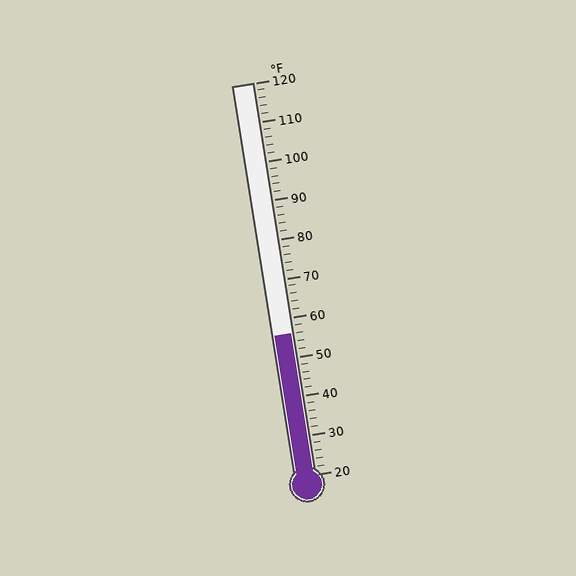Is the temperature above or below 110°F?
The temperature is below 110°F.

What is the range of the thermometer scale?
The thermometer scale ranges from 20°F to 120°F.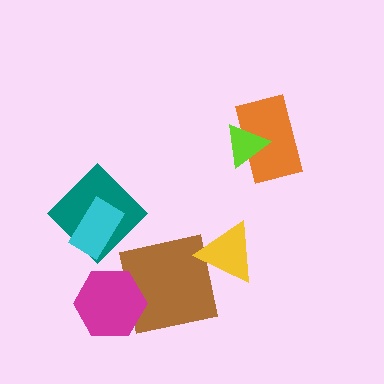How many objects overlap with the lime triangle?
1 object overlaps with the lime triangle.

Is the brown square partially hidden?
Yes, it is partially covered by another shape.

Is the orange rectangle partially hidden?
Yes, it is partially covered by another shape.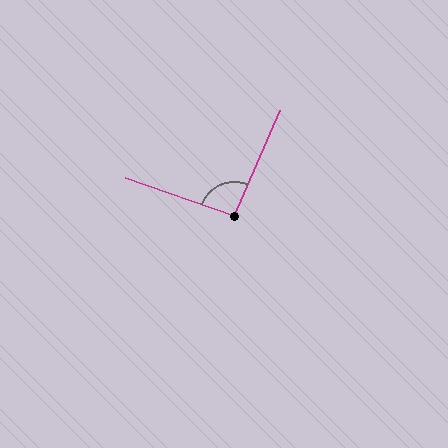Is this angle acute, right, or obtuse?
It is approximately a right angle.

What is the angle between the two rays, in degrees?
Approximately 94 degrees.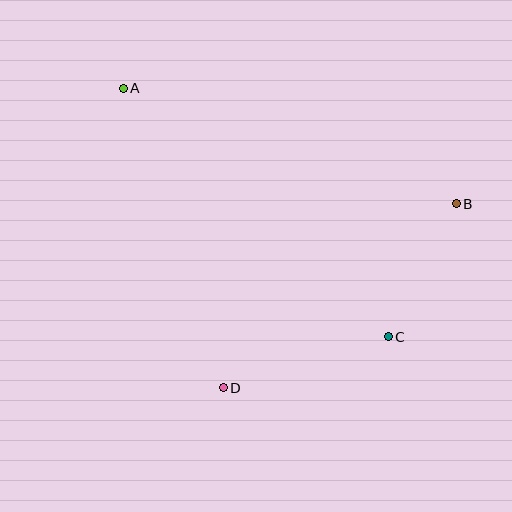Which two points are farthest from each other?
Points A and C are farthest from each other.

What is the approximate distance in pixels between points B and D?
The distance between B and D is approximately 297 pixels.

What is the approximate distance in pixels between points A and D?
The distance between A and D is approximately 316 pixels.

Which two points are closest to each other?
Points B and C are closest to each other.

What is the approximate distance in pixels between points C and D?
The distance between C and D is approximately 173 pixels.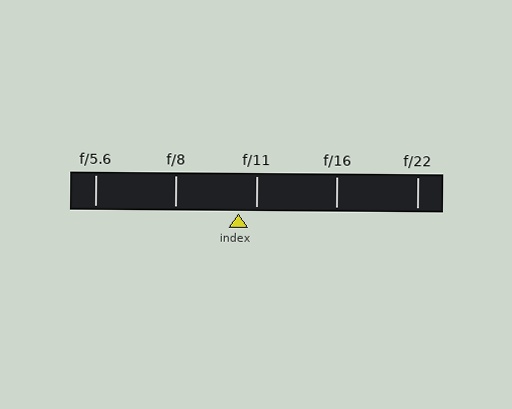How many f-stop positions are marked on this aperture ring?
There are 5 f-stop positions marked.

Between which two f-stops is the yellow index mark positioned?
The index mark is between f/8 and f/11.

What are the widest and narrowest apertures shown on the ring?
The widest aperture shown is f/5.6 and the narrowest is f/22.